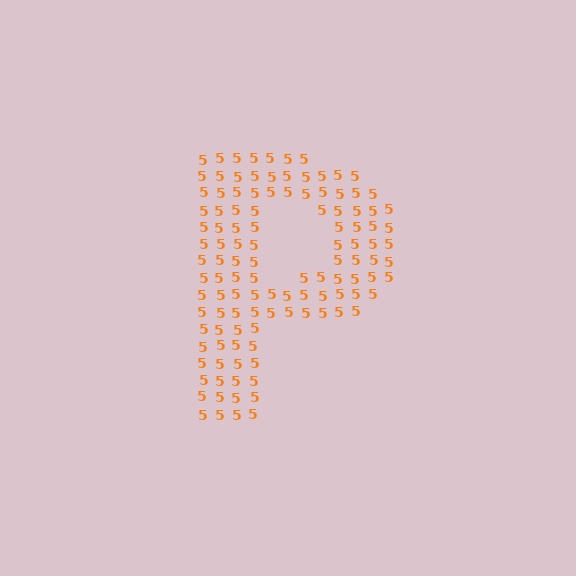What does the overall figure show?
The overall figure shows the letter P.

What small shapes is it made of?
It is made of small digit 5's.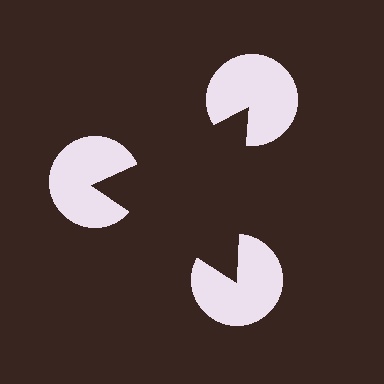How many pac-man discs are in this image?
There are 3 — one at each vertex of the illusory triangle.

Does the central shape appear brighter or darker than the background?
It typically appears slightly darker than the background, even though no actual brightness change is drawn.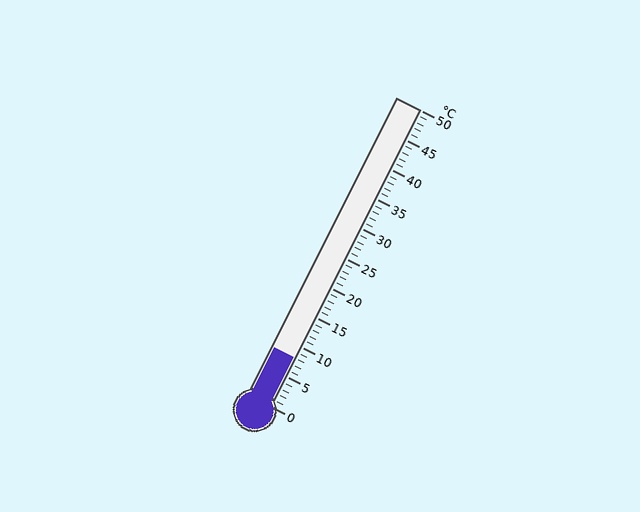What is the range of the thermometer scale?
The thermometer scale ranges from 0°C to 50°C.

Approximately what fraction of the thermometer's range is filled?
The thermometer is filled to approximately 15% of its range.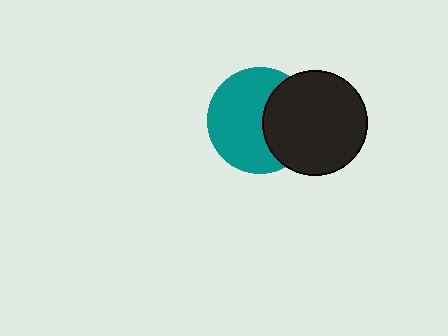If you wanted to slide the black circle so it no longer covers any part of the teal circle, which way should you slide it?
Slide it right — that is the most direct way to separate the two shapes.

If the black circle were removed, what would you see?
You would see the complete teal circle.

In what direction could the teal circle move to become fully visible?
The teal circle could move left. That would shift it out from behind the black circle entirely.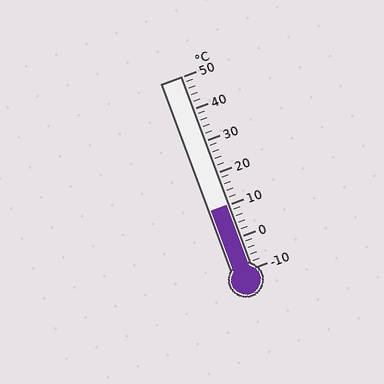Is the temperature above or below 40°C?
The temperature is below 40°C.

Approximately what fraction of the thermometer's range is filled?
The thermometer is filled to approximately 35% of its range.